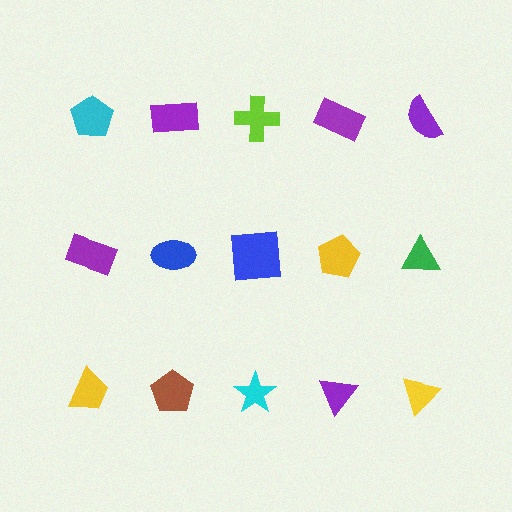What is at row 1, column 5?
A purple semicircle.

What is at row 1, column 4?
A purple rectangle.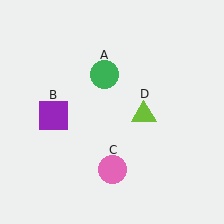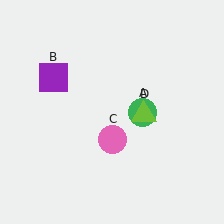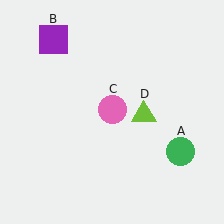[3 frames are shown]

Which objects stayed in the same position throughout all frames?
Lime triangle (object D) remained stationary.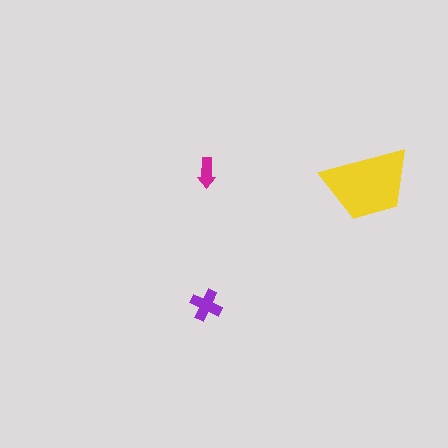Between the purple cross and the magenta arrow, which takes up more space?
The purple cross.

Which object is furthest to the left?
The purple cross is leftmost.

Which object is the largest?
The yellow trapezoid.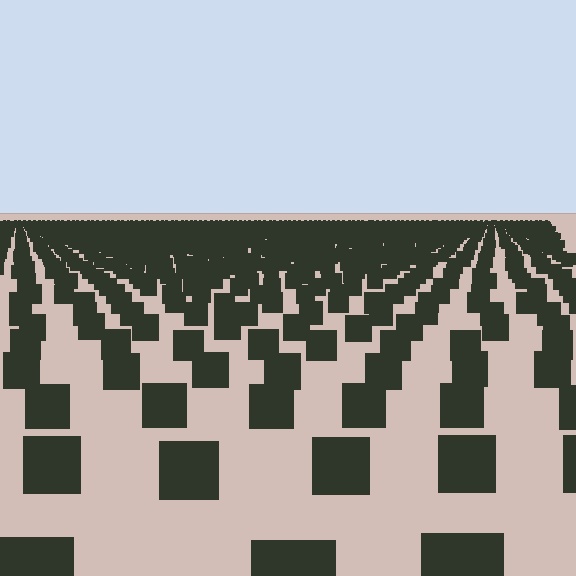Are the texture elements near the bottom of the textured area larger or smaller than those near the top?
Larger. Near the bottom, elements are closer to the viewer and appear at a bigger on-screen size.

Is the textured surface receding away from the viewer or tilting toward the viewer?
The surface is receding away from the viewer. Texture elements get smaller and denser toward the top.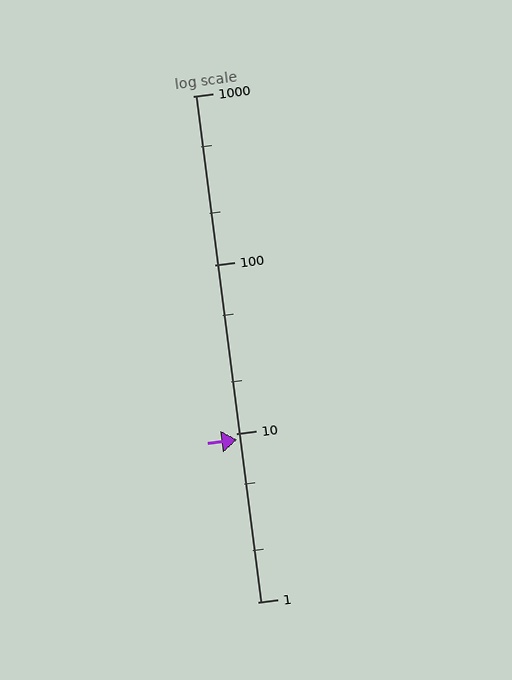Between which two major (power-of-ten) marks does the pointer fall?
The pointer is between 1 and 10.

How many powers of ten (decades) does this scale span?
The scale spans 3 decades, from 1 to 1000.